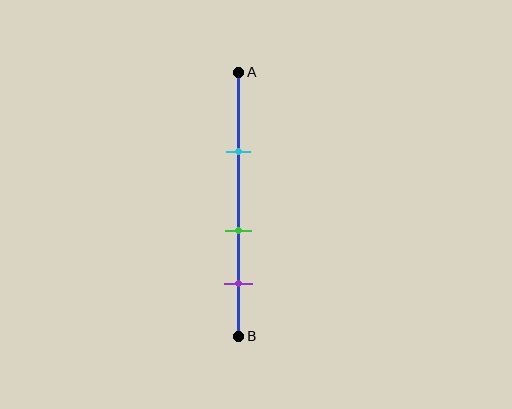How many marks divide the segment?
There are 3 marks dividing the segment.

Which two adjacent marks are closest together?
The green and purple marks are the closest adjacent pair.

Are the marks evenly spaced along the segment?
Yes, the marks are approximately evenly spaced.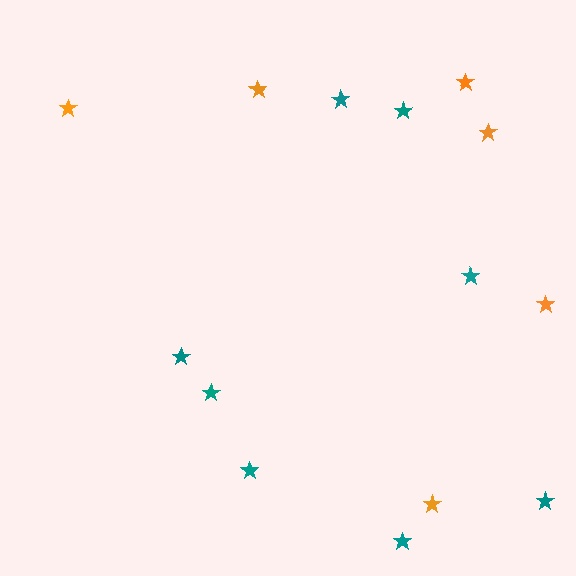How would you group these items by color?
There are 2 groups: one group of orange stars (6) and one group of teal stars (8).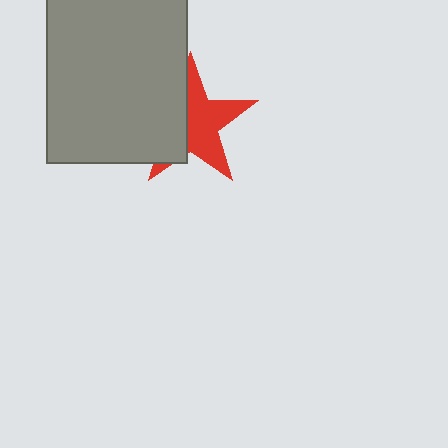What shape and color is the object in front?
The object in front is a gray rectangle.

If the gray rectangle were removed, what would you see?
You would see the complete red star.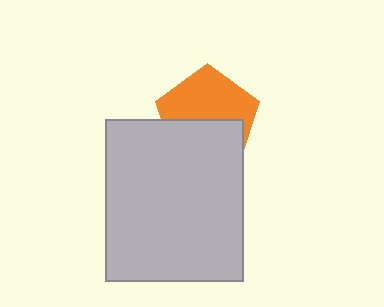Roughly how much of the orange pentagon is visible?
About half of it is visible (roughly 55%).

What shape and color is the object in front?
The object in front is a light gray rectangle.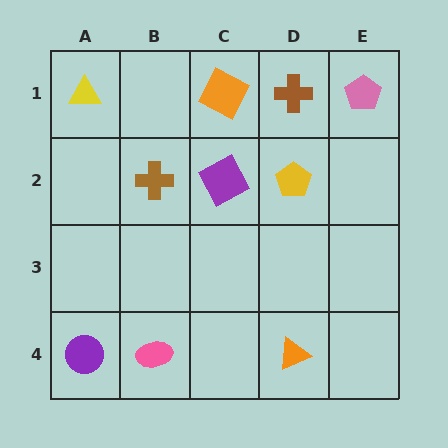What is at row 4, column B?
A pink ellipse.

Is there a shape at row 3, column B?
No, that cell is empty.